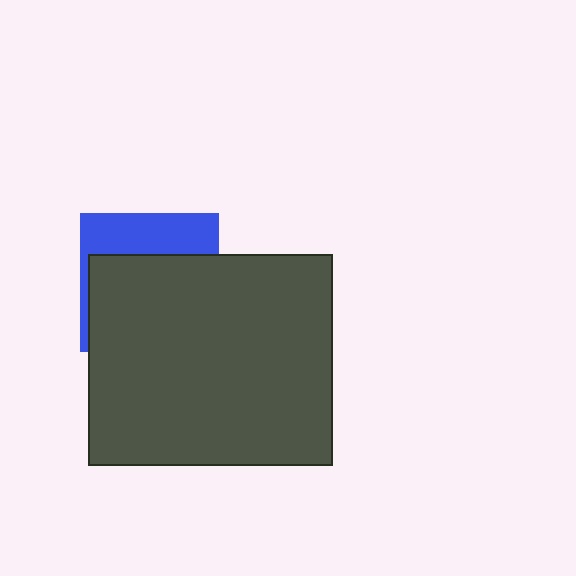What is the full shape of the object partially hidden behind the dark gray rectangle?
The partially hidden object is a blue square.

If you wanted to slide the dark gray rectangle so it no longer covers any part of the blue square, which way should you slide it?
Slide it down — that is the most direct way to separate the two shapes.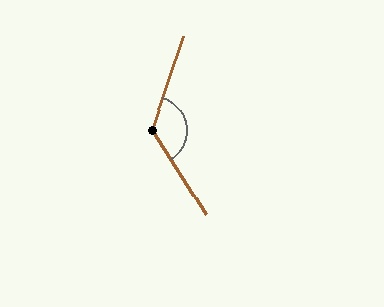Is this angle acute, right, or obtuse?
It is obtuse.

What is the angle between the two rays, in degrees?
Approximately 129 degrees.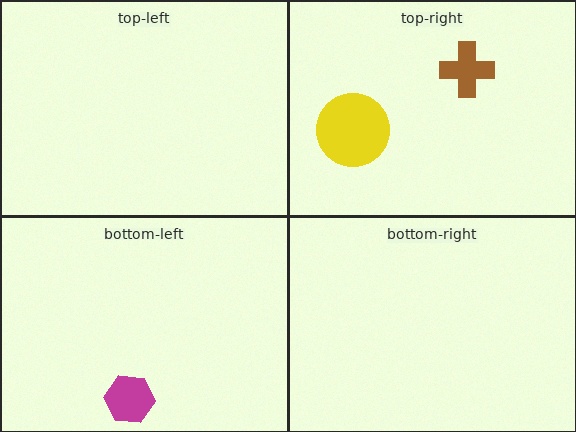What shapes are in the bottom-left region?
The magenta hexagon.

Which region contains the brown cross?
The top-right region.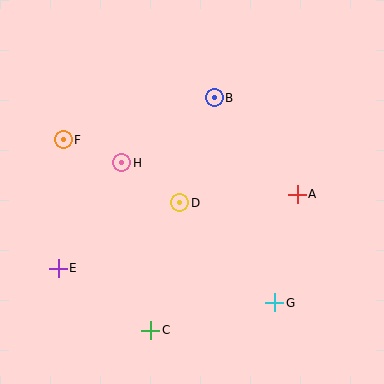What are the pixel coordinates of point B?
Point B is at (214, 98).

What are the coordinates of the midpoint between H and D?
The midpoint between H and D is at (151, 183).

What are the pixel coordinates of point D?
Point D is at (180, 203).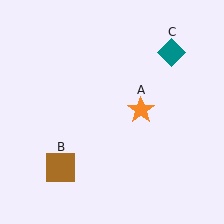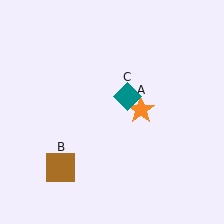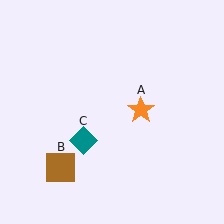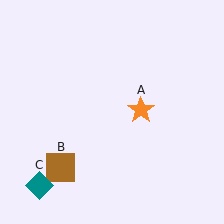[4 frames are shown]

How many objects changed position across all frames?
1 object changed position: teal diamond (object C).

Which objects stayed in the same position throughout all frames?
Orange star (object A) and brown square (object B) remained stationary.